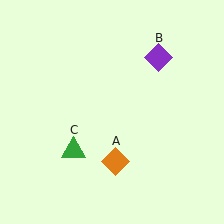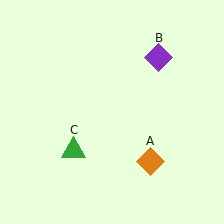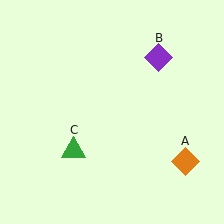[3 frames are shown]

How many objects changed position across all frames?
1 object changed position: orange diamond (object A).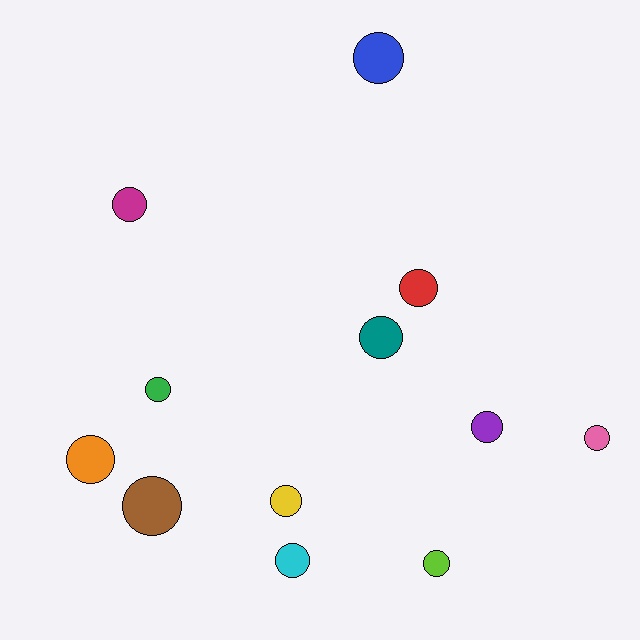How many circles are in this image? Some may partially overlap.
There are 12 circles.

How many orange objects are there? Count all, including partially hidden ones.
There is 1 orange object.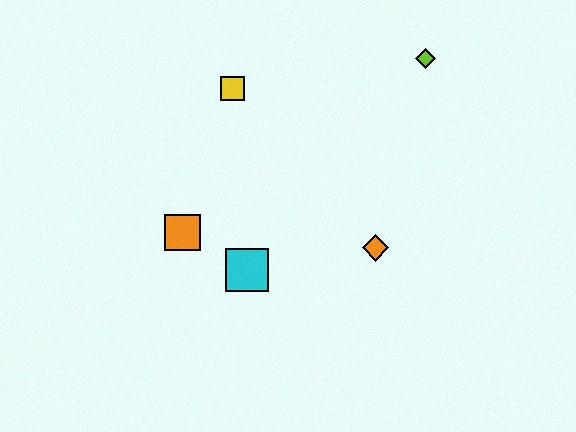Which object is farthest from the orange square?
The lime diamond is farthest from the orange square.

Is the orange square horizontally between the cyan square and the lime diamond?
No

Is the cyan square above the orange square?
No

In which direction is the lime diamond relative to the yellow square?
The lime diamond is to the right of the yellow square.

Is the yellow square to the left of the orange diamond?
Yes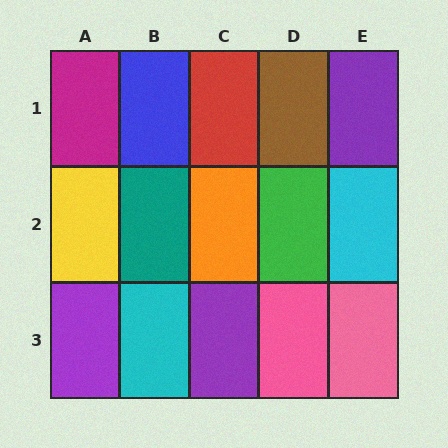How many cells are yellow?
1 cell is yellow.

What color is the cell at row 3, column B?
Cyan.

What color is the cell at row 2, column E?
Cyan.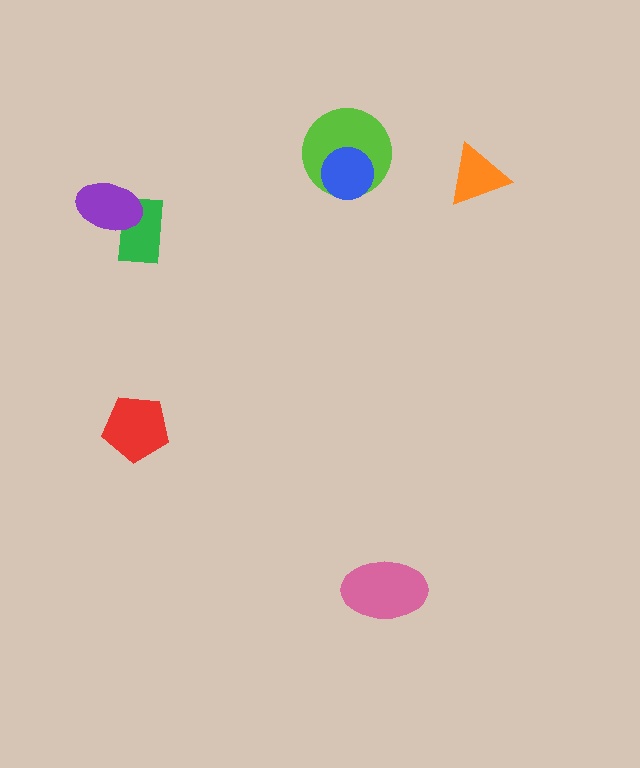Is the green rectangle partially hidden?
Yes, it is partially covered by another shape.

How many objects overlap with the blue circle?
1 object overlaps with the blue circle.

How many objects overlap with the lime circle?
1 object overlaps with the lime circle.